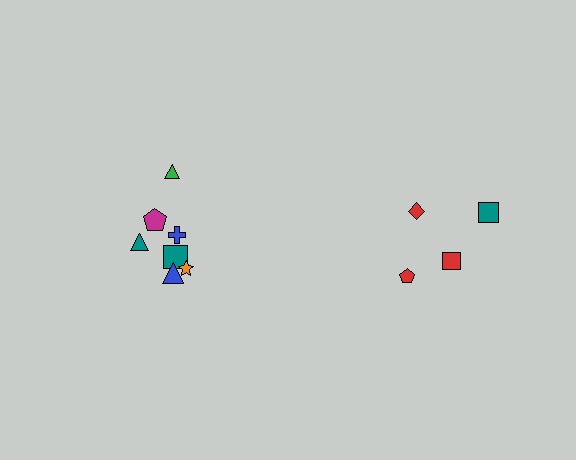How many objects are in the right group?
There are 4 objects.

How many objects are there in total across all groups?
There are 11 objects.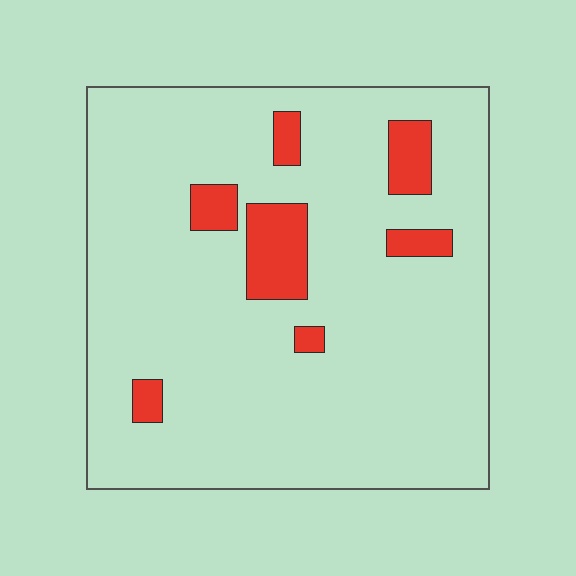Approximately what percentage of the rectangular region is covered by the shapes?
Approximately 10%.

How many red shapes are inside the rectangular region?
7.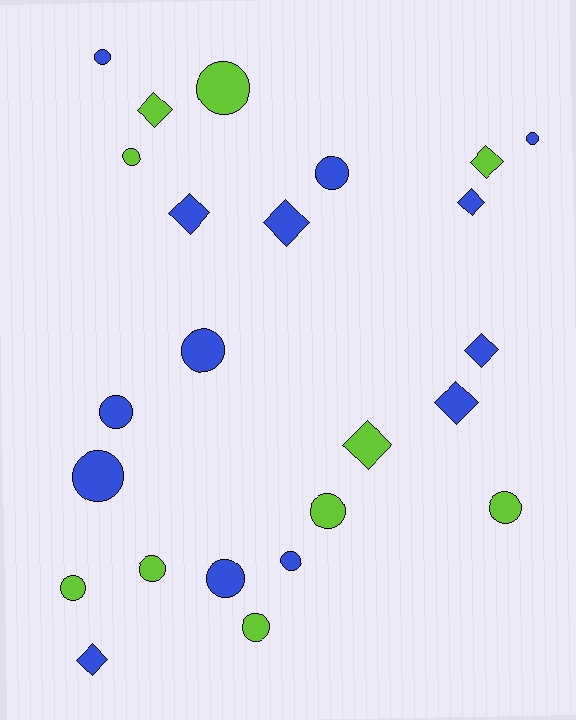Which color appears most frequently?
Blue, with 14 objects.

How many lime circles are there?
There are 7 lime circles.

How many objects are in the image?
There are 24 objects.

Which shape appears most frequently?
Circle, with 15 objects.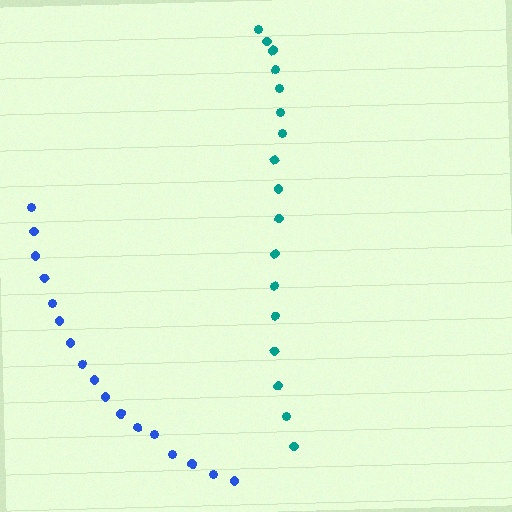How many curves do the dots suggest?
There are 2 distinct paths.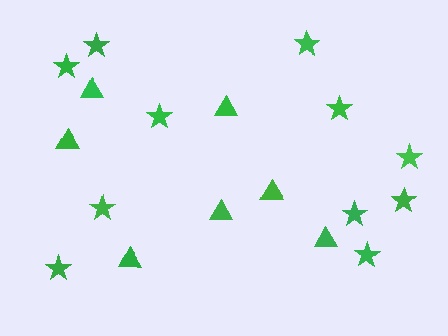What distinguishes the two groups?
There are 2 groups: one group of triangles (7) and one group of stars (11).